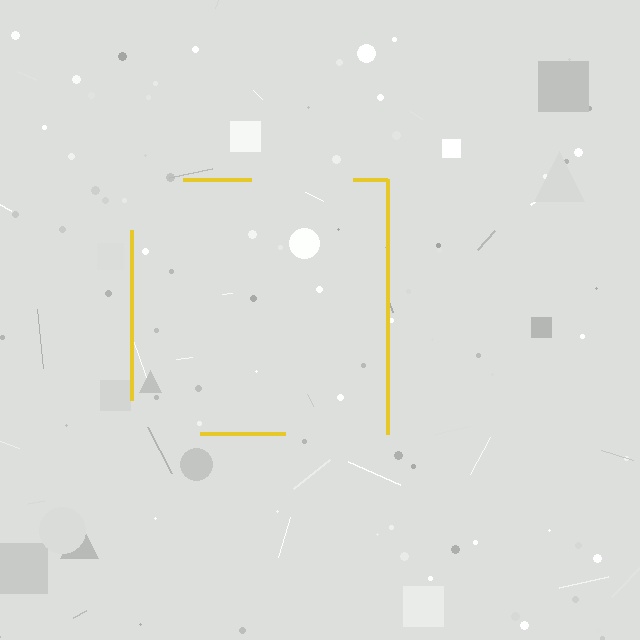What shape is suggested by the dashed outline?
The dashed outline suggests a square.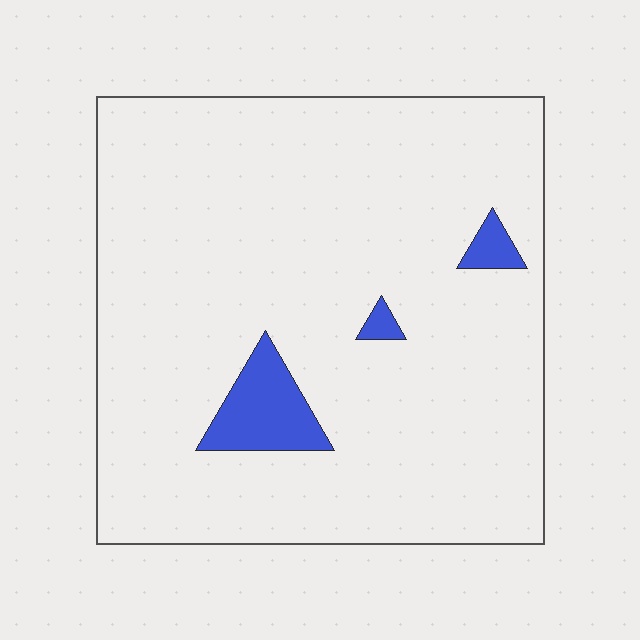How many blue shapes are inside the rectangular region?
3.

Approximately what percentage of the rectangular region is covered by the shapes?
Approximately 5%.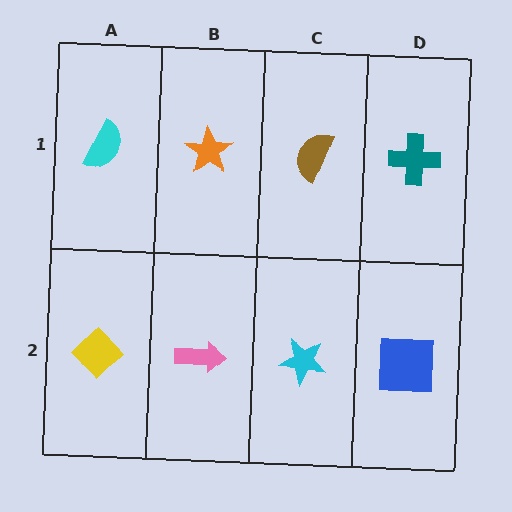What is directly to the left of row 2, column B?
A yellow diamond.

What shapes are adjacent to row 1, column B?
A pink arrow (row 2, column B), a cyan semicircle (row 1, column A), a brown semicircle (row 1, column C).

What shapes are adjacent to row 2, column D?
A teal cross (row 1, column D), a cyan star (row 2, column C).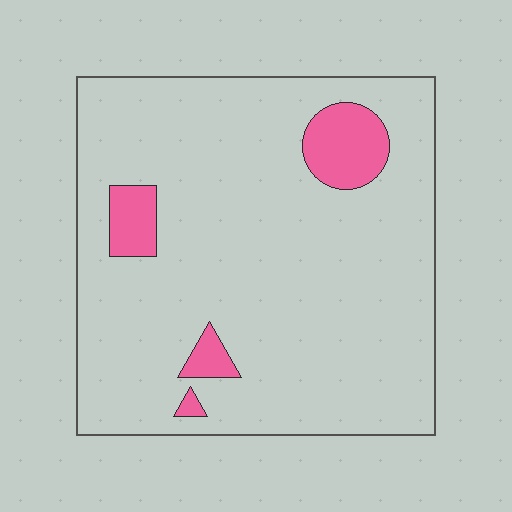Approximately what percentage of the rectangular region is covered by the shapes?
Approximately 10%.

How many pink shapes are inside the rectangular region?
4.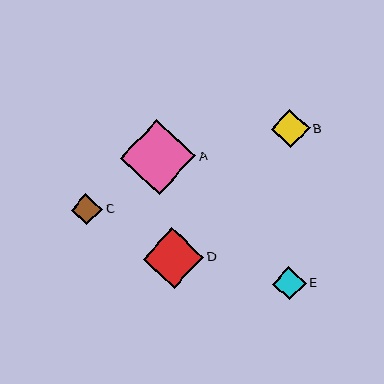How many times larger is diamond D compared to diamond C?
Diamond D is approximately 1.9 times the size of diamond C.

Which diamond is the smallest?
Diamond C is the smallest with a size of approximately 31 pixels.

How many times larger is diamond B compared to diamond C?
Diamond B is approximately 1.2 times the size of diamond C.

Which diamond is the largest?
Diamond A is the largest with a size of approximately 75 pixels.